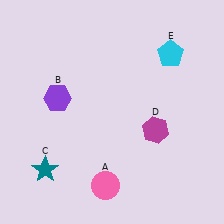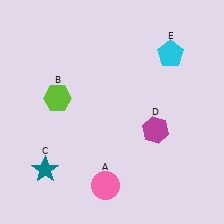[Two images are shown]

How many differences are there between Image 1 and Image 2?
There is 1 difference between the two images.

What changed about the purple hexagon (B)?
In Image 1, B is purple. In Image 2, it changed to lime.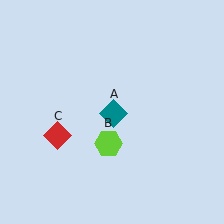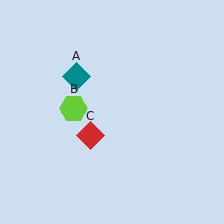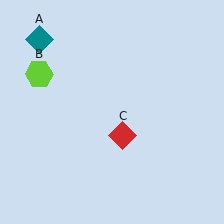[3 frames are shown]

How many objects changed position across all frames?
3 objects changed position: teal diamond (object A), lime hexagon (object B), red diamond (object C).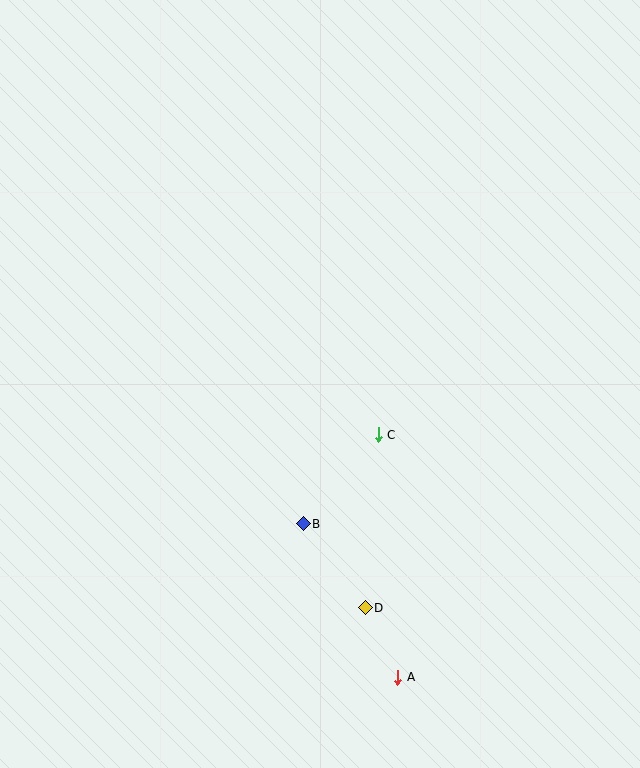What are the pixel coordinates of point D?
Point D is at (365, 608).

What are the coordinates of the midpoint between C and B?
The midpoint between C and B is at (341, 479).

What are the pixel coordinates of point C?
Point C is at (378, 435).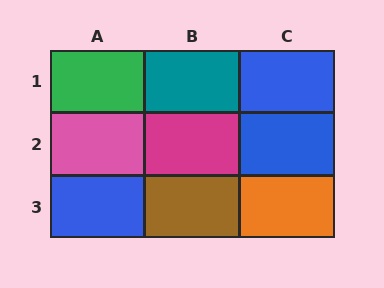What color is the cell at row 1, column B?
Teal.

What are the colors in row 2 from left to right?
Pink, magenta, blue.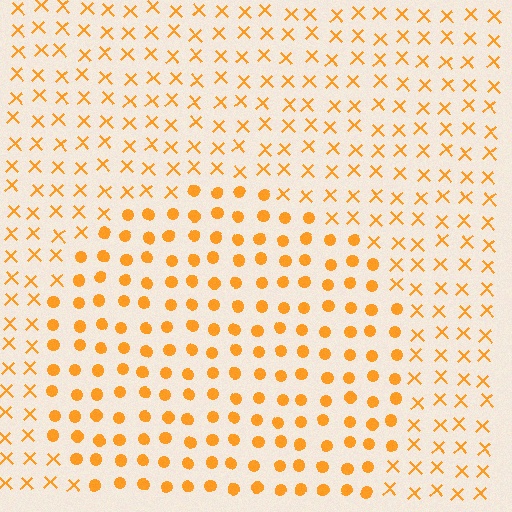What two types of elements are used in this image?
The image uses circles inside the circle region and X marks outside it.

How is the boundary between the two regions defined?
The boundary is defined by a change in element shape: circles inside vs. X marks outside. All elements share the same color and spacing.